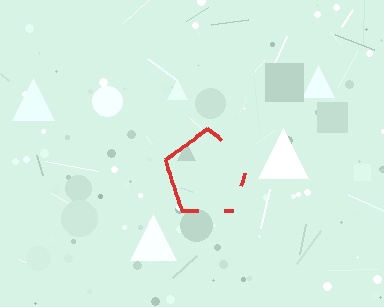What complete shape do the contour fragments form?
The contour fragments form a pentagon.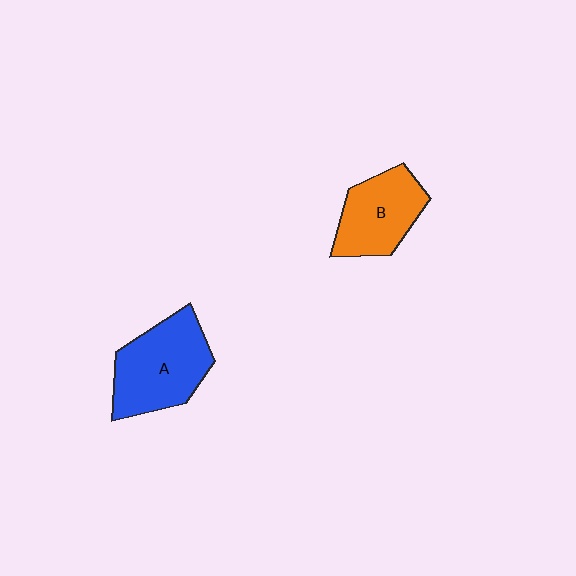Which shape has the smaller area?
Shape B (orange).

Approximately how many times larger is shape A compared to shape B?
Approximately 1.3 times.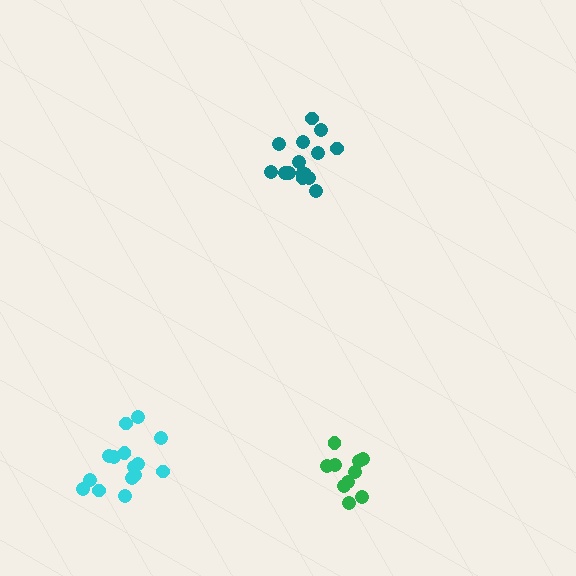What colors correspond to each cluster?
The clusters are colored: teal, green, cyan.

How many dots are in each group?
Group 1: 15 dots, Group 2: 10 dots, Group 3: 15 dots (40 total).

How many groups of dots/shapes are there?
There are 3 groups.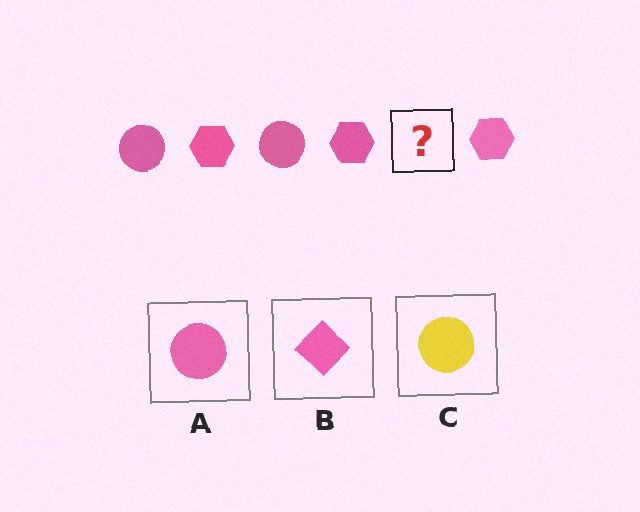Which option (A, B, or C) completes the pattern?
A.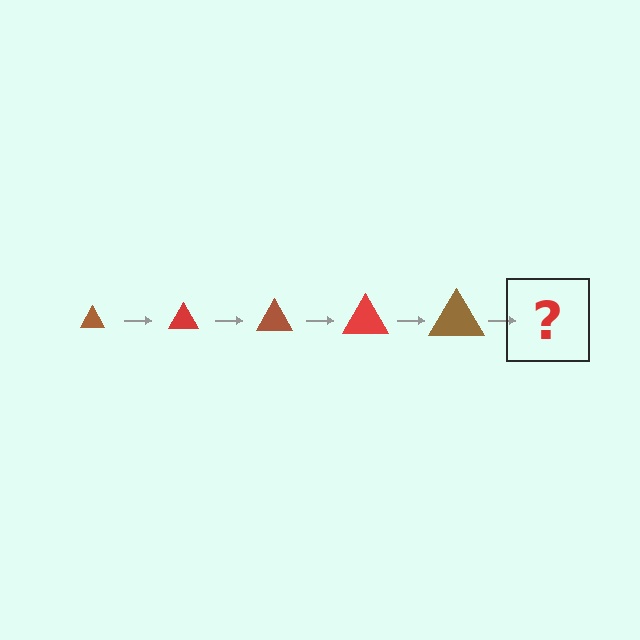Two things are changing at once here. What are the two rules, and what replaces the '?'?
The two rules are that the triangle grows larger each step and the color cycles through brown and red. The '?' should be a red triangle, larger than the previous one.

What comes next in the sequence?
The next element should be a red triangle, larger than the previous one.